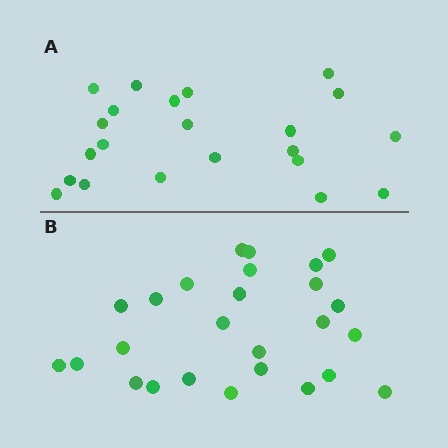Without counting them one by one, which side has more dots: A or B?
Region B (the bottom region) has more dots.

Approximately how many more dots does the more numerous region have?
Region B has about 4 more dots than region A.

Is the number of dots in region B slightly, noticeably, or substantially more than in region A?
Region B has only slightly more — the two regions are fairly close. The ratio is roughly 1.2 to 1.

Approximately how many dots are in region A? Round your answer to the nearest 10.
About 20 dots. (The exact count is 22, which rounds to 20.)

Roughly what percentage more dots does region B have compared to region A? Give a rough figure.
About 20% more.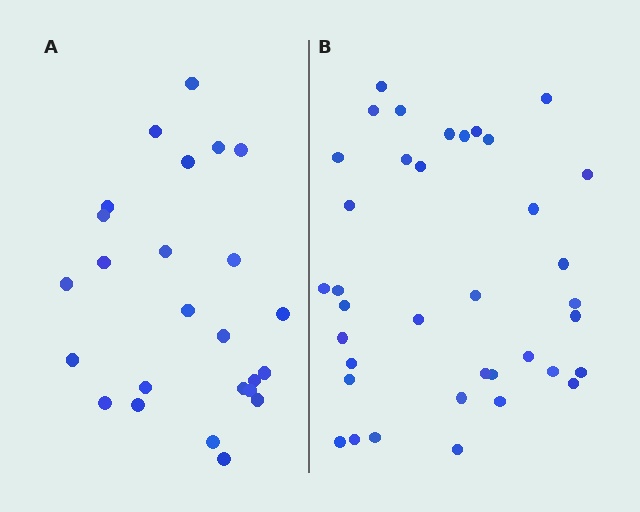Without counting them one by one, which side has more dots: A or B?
Region B (the right region) has more dots.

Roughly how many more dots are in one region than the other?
Region B has roughly 12 or so more dots than region A.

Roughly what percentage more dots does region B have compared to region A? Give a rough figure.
About 50% more.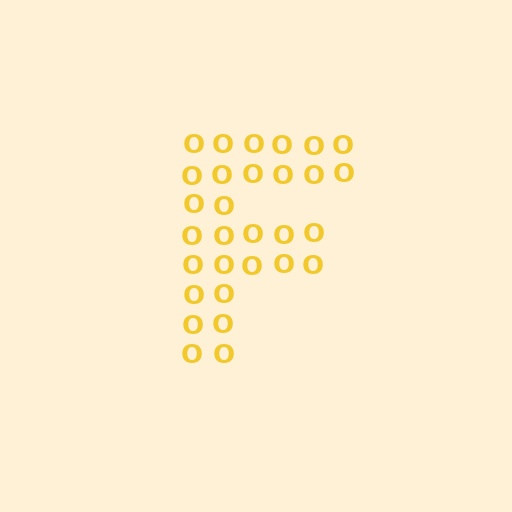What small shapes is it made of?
It is made of small letter O's.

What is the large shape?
The large shape is the letter F.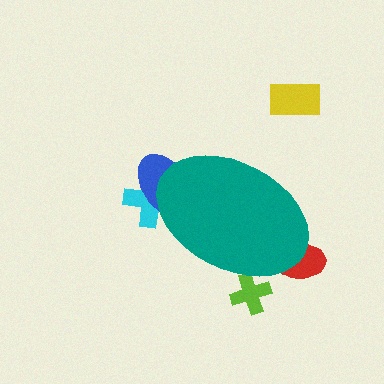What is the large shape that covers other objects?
A teal ellipse.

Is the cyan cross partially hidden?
Yes, the cyan cross is partially hidden behind the teal ellipse.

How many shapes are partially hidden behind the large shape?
4 shapes are partially hidden.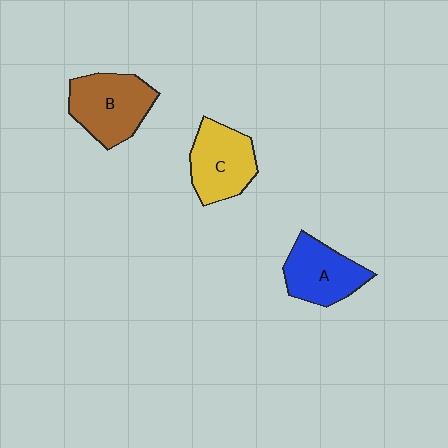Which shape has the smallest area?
Shape A (blue).